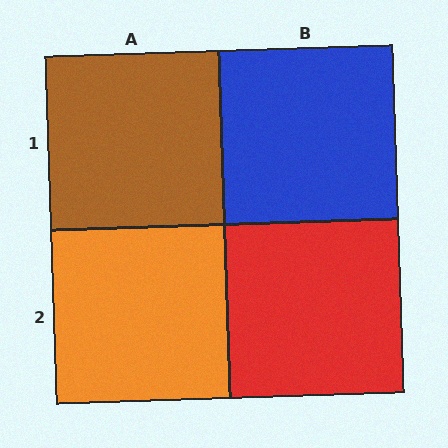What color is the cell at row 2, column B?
Red.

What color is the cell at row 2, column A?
Orange.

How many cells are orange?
1 cell is orange.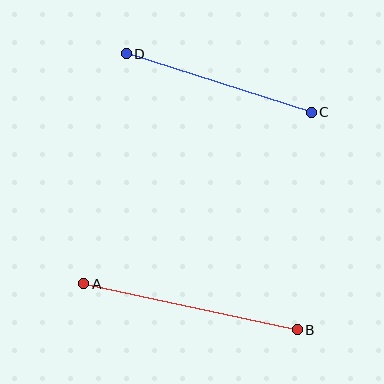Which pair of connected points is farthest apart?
Points A and B are farthest apart.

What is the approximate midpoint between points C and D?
The midpoint is at approximately (219, 83) pixels.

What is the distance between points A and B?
The distance is approximately 218 pixels.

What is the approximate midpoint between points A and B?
The midpoint is at approximately (191, 307) pixels.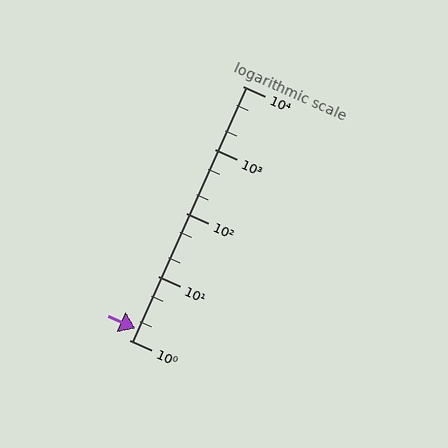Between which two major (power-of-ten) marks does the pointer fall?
The pointer is between 1 and 10.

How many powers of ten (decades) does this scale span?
The scale spans 4 decades, from 1 to 10000.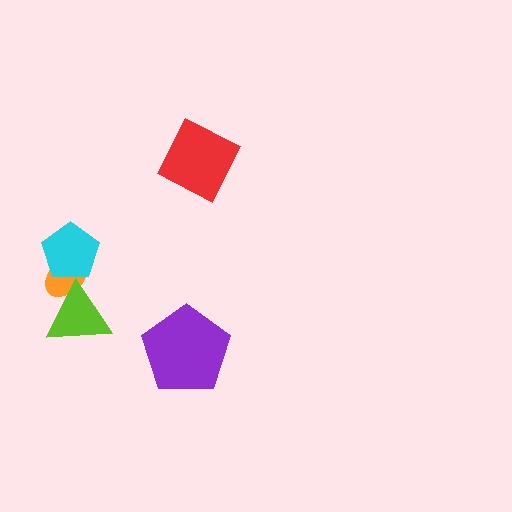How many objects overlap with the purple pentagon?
0 objects overlap with the purple pentagon.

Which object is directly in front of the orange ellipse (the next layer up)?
The lime triangle is directly in front of the orange ellipse.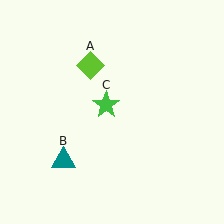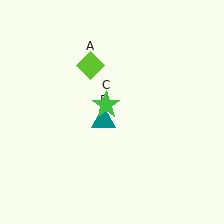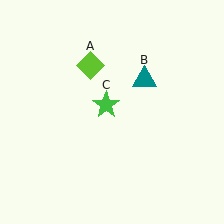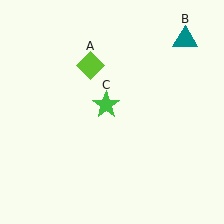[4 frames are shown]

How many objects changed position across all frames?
1 object changed position: teal triangle (object B).